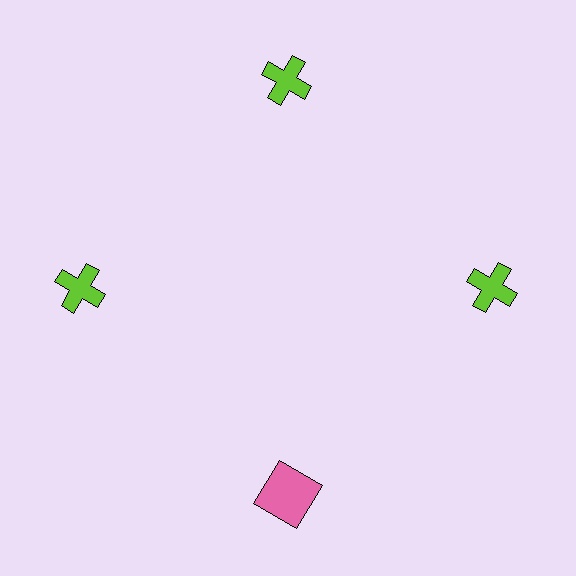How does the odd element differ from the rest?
It differs in both color (pink instead of lime) and shape (square instead of cross).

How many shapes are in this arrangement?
There are 4 shapes arranged in a ring pattern.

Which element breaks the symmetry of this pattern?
The pink square at roughly the 6 o'clock position breaks the symmetry. All other shapes are lime crosses.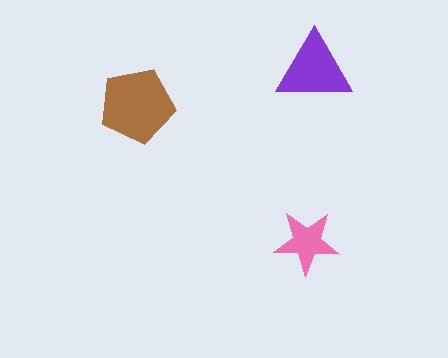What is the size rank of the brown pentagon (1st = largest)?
1st.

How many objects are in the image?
There are 3 objects in the image.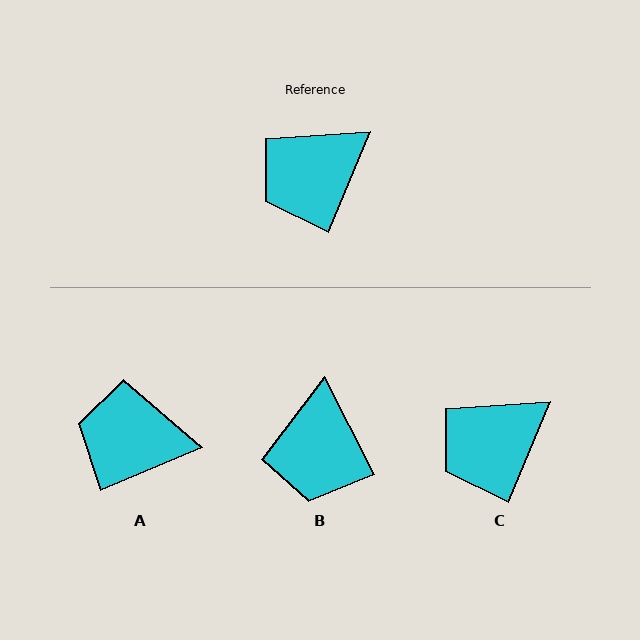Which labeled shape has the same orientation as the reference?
C.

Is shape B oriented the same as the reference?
No, it is off by about 49 degrees.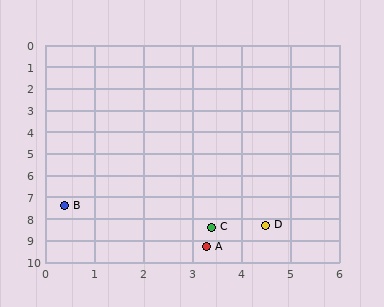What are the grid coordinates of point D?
Point D is at approximately (4.5, 8.3).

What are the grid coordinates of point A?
Point A is at approximately (3.3, 9.3).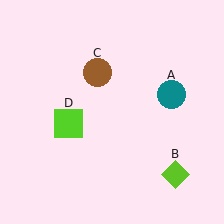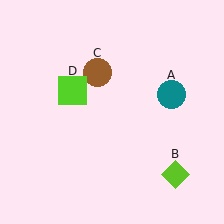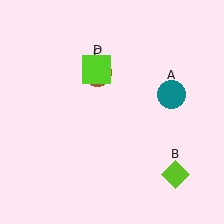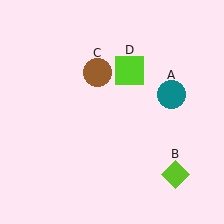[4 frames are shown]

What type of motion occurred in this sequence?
The lime square (object D) rotated clockwise around the center of the scene.